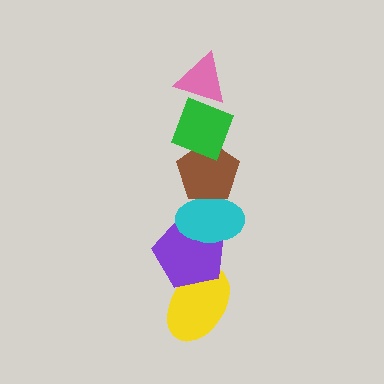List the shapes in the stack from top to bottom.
From top to bottom: the pink triangle, the green diamond, the brown pentagon, the cyan ellipse, the purple pentagon, the yellow ellipse.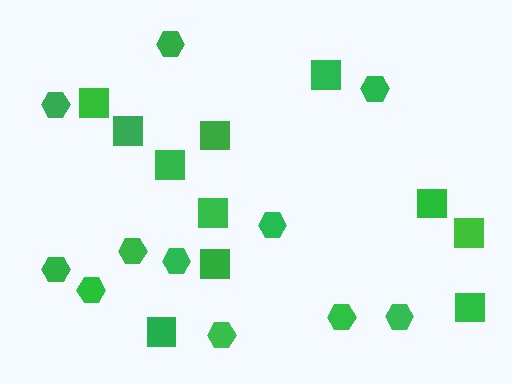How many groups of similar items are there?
There are 2 groups: one group of hexagons (11) and one group of squares (11).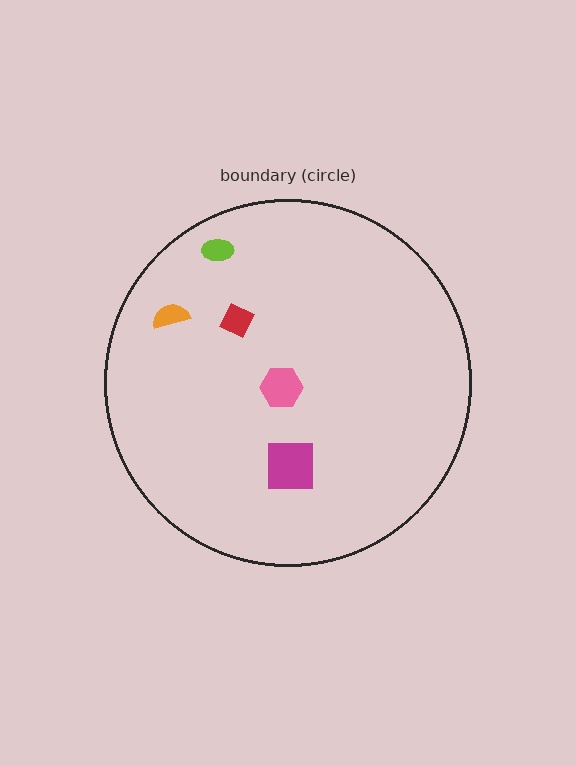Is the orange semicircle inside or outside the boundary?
Inside.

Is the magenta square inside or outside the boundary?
Inside.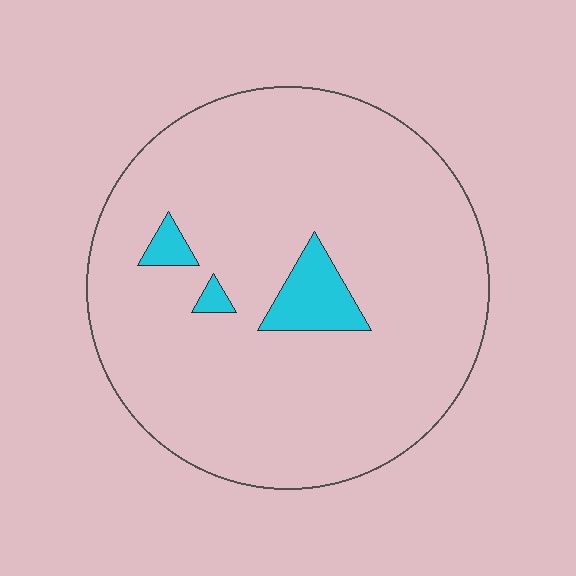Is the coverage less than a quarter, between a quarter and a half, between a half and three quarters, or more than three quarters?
Less than a quarter.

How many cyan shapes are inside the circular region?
3.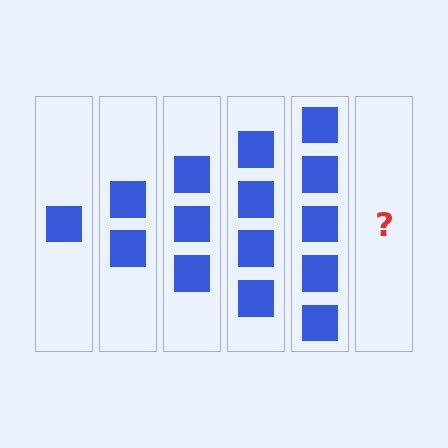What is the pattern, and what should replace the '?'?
The pattern is that each step adds one more square. The '?' should be 6 squares.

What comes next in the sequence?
The next element should be 6 squares.